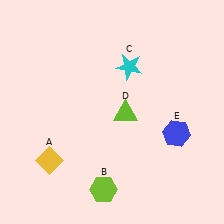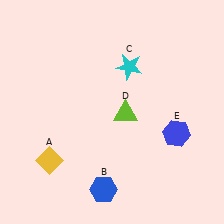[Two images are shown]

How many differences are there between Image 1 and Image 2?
There is 1 difference between the two images.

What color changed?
The hexagon (B) changed from lime in Image 1 to blue in Image 2.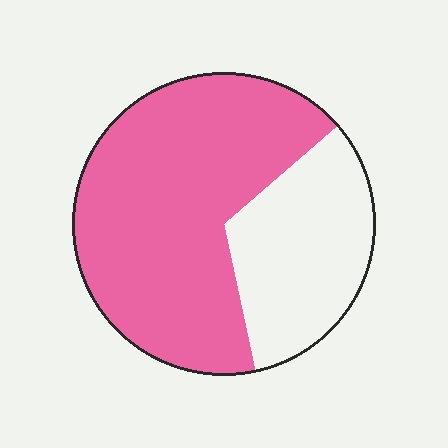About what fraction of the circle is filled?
About two thirds (2/3).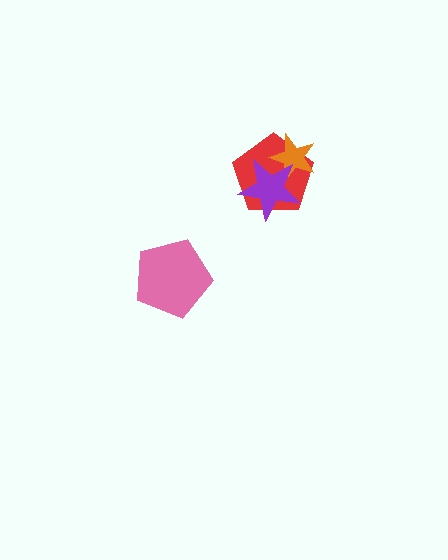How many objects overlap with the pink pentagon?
0 objects overlap with the pink pentagon.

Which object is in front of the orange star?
The purple star is in front of the orange star.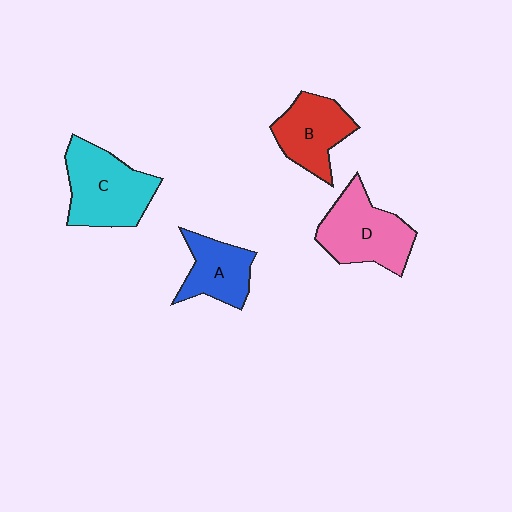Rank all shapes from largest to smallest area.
From largest to smallest: C (cyan), D (pink), B (red), A (blue).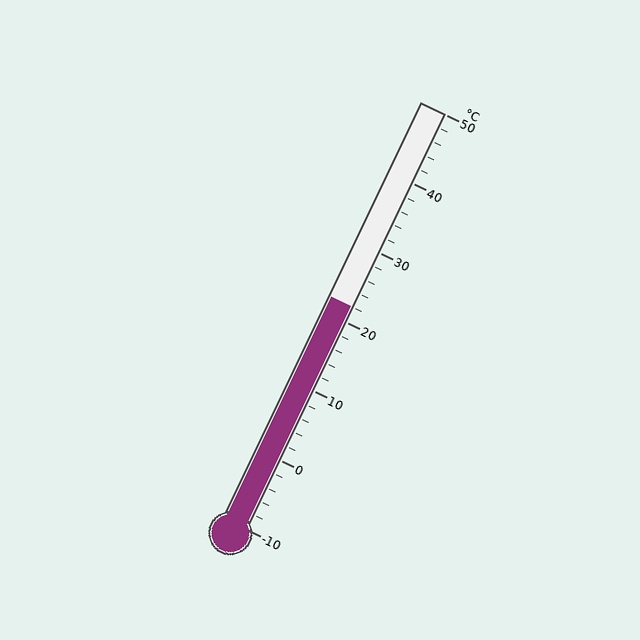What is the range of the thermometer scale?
The thermometer scale ranges from -10°C to 50°C.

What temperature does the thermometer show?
The thermometer shows approximately 22°C.